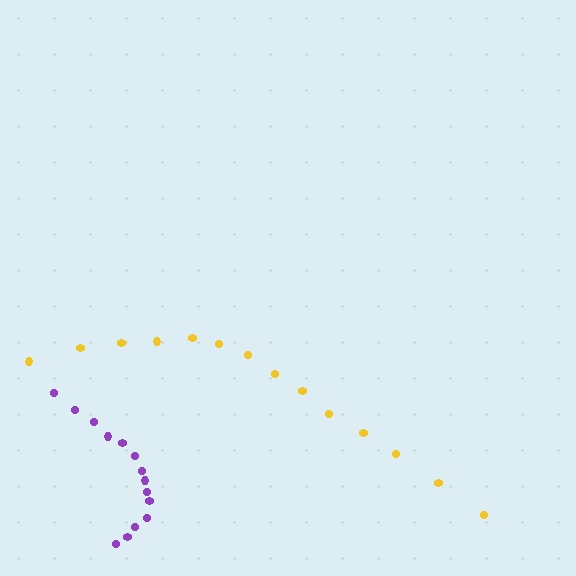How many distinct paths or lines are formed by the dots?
There are 2 distinct paths.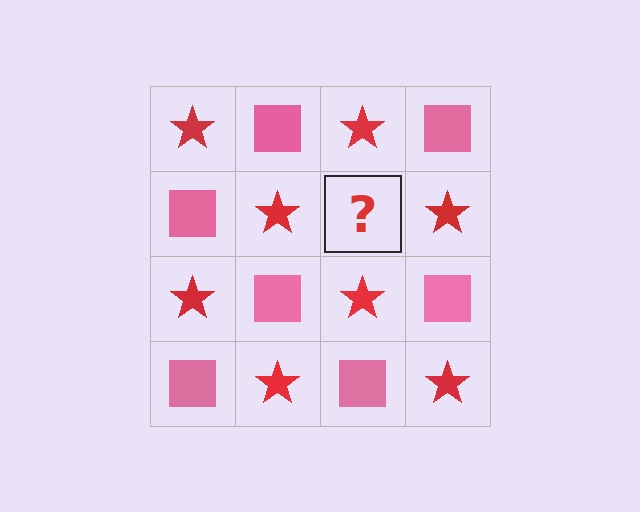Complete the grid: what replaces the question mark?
The question mark should be replaced with a pink square.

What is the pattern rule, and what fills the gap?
The rule is that it alternates red star and pink square in a checkerboard pattern. The gap should be filled with a pink square.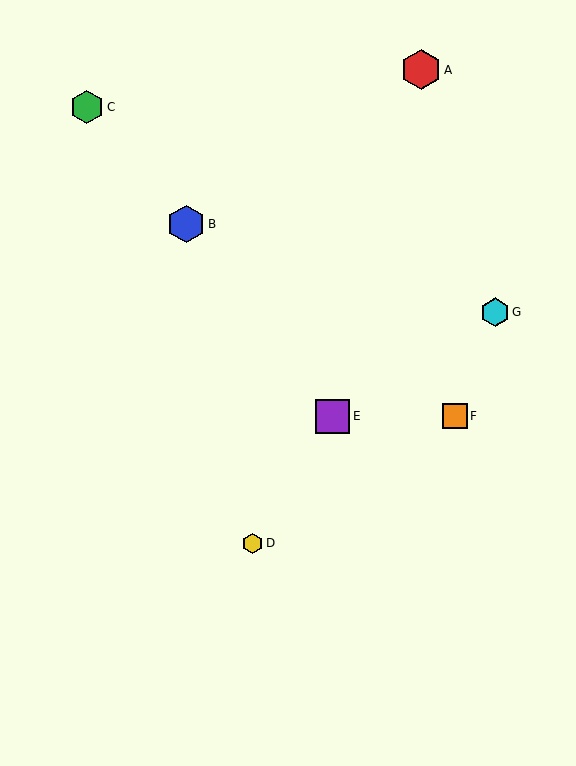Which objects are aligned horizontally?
Objects E, F are aligned horizontally.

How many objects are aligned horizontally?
2 objects (E, F) are aligned horizontally.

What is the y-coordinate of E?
Object E is at y≈416.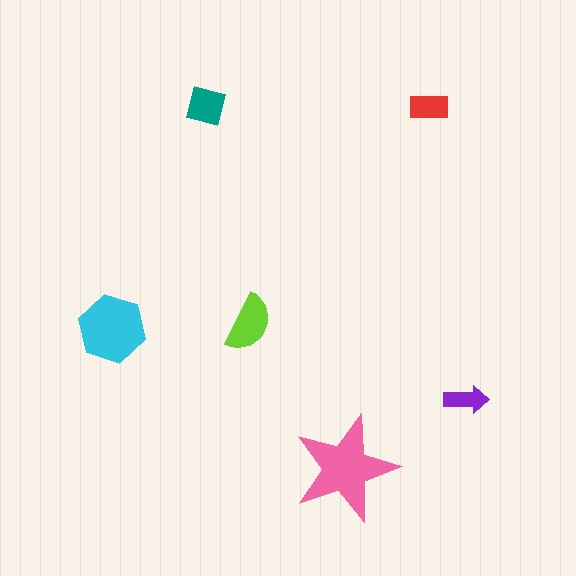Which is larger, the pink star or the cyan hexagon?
The pink star.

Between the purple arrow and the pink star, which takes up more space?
The pink star.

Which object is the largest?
The pink star.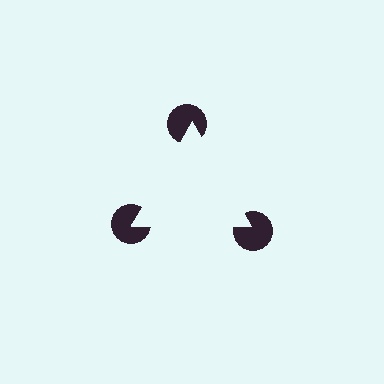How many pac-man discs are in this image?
There are 3 — one at each vertex of the illusory triangle.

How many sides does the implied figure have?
3 sides.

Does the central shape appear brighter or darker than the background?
It typically appears slightly brighter than the background, even though no actual brightness change is drawn.